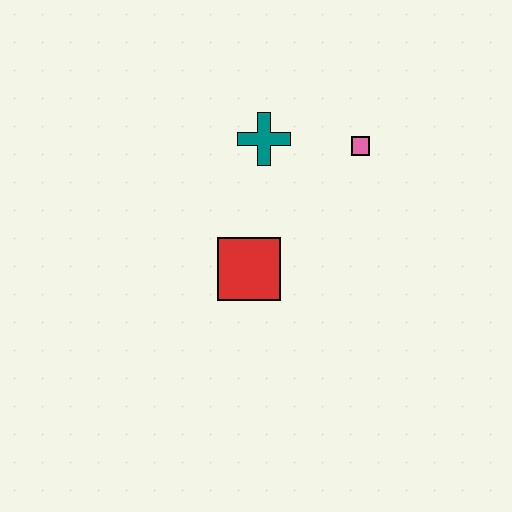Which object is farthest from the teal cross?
The red square is farthest from the teal cross.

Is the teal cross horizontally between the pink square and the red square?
Yes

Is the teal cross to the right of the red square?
Yes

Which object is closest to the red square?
The teal cross is closest to the red square.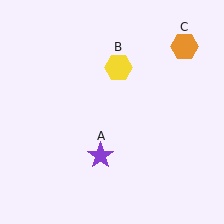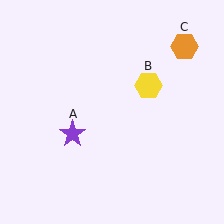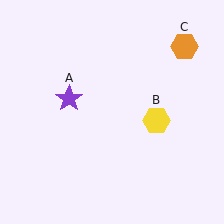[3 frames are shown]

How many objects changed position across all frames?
2 objects changed position: purple star (object A), yellow hexagon (object B).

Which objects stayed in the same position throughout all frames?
Orange hexagon (object C) remained stationary.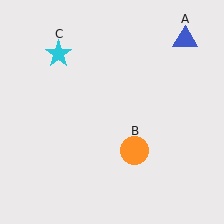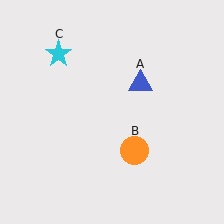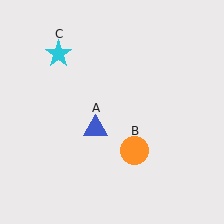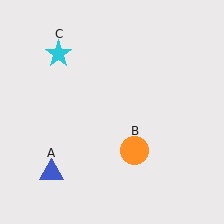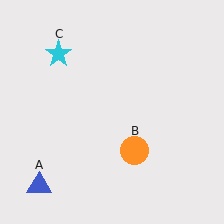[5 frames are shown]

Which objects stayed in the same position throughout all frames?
Orange circle (object B) and cyan star (object C) remained stationary.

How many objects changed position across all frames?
1 object changed position: blue triangle (object A).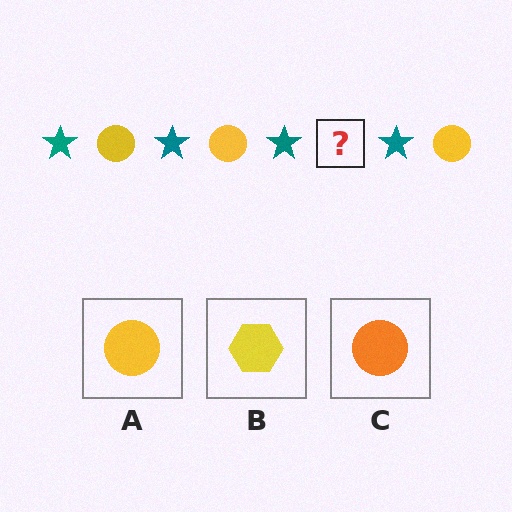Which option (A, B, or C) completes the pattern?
A.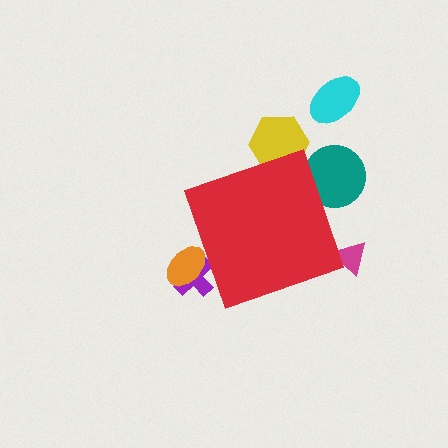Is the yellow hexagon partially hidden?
Yes, the yellow hexagon is partially hidden behind the red diamond.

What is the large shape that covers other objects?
A red diamond.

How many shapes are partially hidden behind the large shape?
5 shapes are partially hidden.